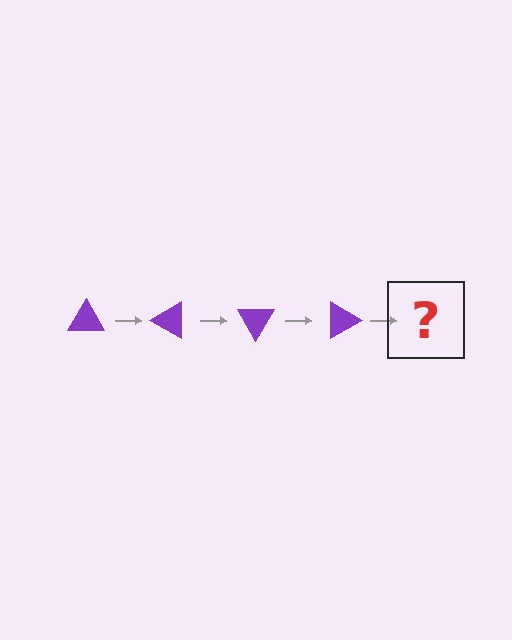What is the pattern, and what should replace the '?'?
The pattern is that the triangle rotates 30 degrees each step. The '?' should be a purple triangle rotated 120 degrees.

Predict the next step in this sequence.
The next step is a purple triangle rotated 120 degrees.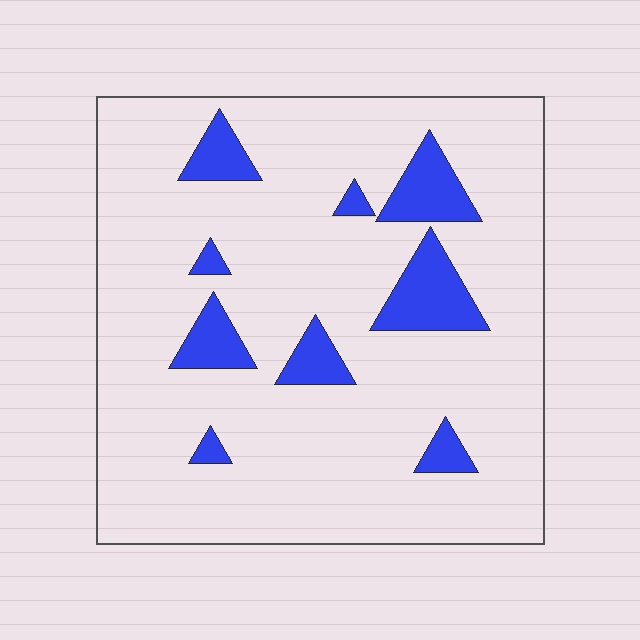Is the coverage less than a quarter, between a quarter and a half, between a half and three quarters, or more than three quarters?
Less than a quarter.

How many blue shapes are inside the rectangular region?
9.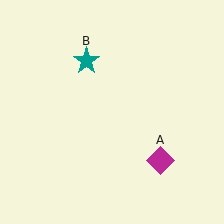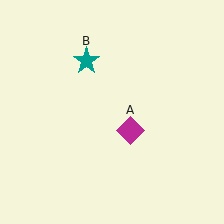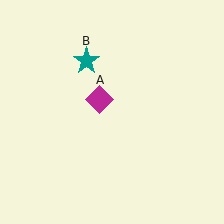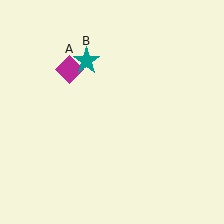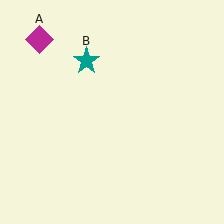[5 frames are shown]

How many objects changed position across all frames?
1 object changed position: magenta diamond (object A).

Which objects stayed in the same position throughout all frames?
Teal star (object B) remained stationary.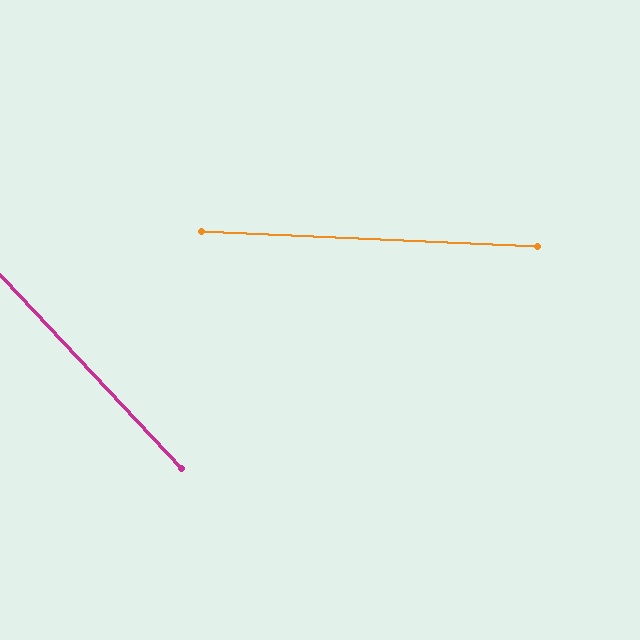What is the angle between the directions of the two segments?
Approximately 44 degrees.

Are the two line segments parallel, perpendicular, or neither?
Neither parallel nor perpendicular — they differ by about 44°.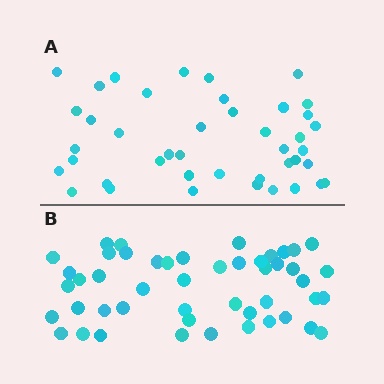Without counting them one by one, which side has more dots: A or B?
Region B (the bottom region) has more dots.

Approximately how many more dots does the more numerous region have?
Region B has about 6 more dots than region A.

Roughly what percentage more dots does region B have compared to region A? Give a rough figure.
About 15% more.